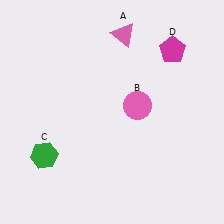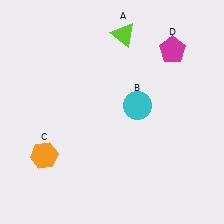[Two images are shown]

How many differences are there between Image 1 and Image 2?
There are 3 differences between the two images.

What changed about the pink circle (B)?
In Image 1, B is pink. In Image 2, it changed to cyan.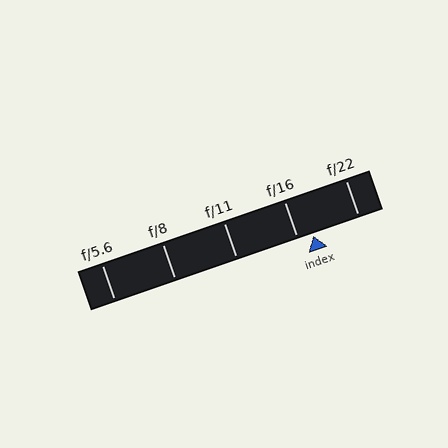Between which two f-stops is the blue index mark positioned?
The index mark is between f/16 and f/22.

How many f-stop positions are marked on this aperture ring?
There are 5 f-stop positions marked.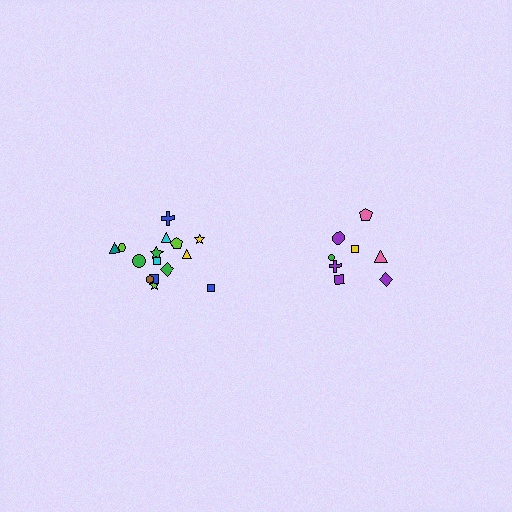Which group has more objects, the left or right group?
The left group.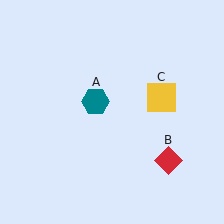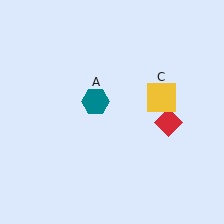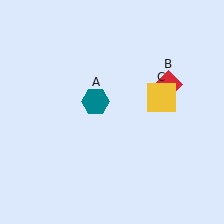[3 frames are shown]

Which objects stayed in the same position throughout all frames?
Teal hexagon (object A) and yellow square (object C) remained stationary.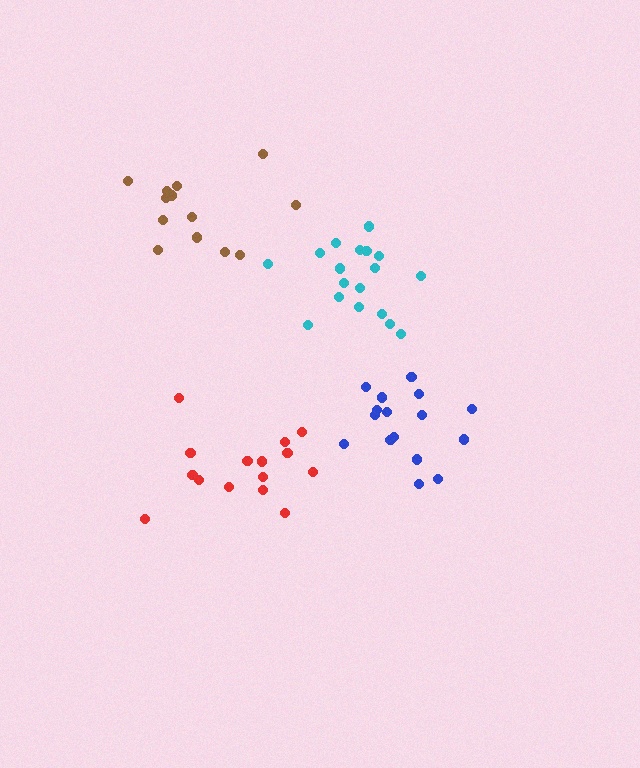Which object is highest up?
The brown cluster is topmost.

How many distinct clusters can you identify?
There are 4 distinct clusters.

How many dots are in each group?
Group 1: 16 dots, Group 2: 13 dots, Group 3: 15 dots, Group 4: 18 dots (62 total).